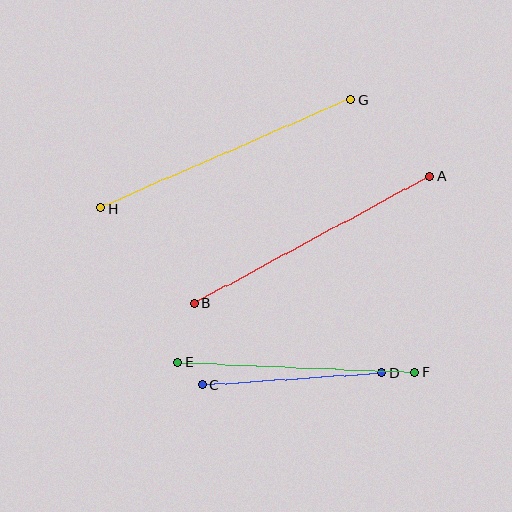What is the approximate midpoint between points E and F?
The midpoint is at approximately (297, 367) pixels.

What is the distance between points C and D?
The distance is approximately 180 pixels.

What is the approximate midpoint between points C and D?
The midpoint is at approximately (292, 379) pixels.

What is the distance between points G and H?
The distance is approximately 273 pixels.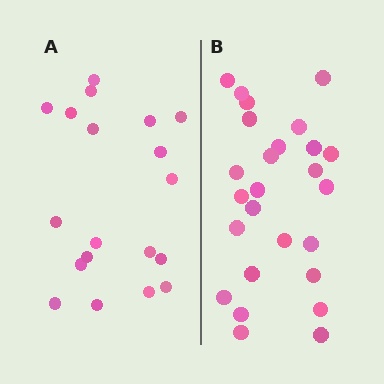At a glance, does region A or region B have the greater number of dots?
Region B (the right region) has more dots.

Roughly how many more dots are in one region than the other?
Region B has roughly 8 or so more dots than region A.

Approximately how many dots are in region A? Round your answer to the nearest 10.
About 20 dots. (The exact count is 19, which rounds to 20.)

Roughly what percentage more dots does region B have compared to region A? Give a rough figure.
About 35% more.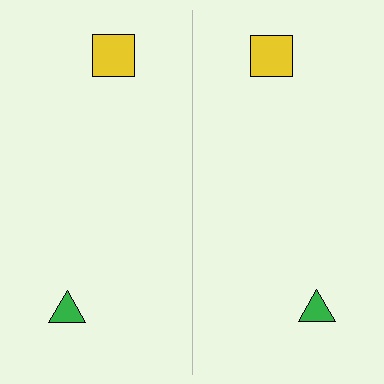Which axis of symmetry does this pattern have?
The pattern has a vertical axis of symmetry running through the center of the image.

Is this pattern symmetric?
Yes, this pattern has bilateral (reflection) symmetry.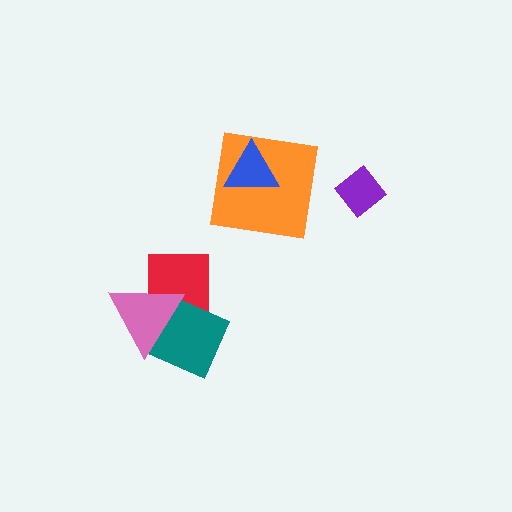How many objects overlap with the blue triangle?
1 object overlaps with the blue triangle.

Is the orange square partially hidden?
Yes, it is partially covered by another shape.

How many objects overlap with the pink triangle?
2 objects overlap with the pink triangle.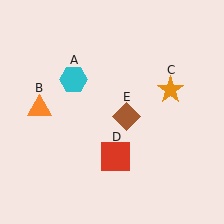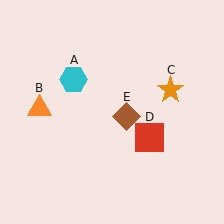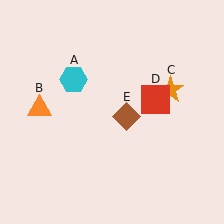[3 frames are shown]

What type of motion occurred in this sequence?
The red square (object D) rotated counterclockwise around the center of the scene.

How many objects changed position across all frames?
1 object changed position: red square (object D).